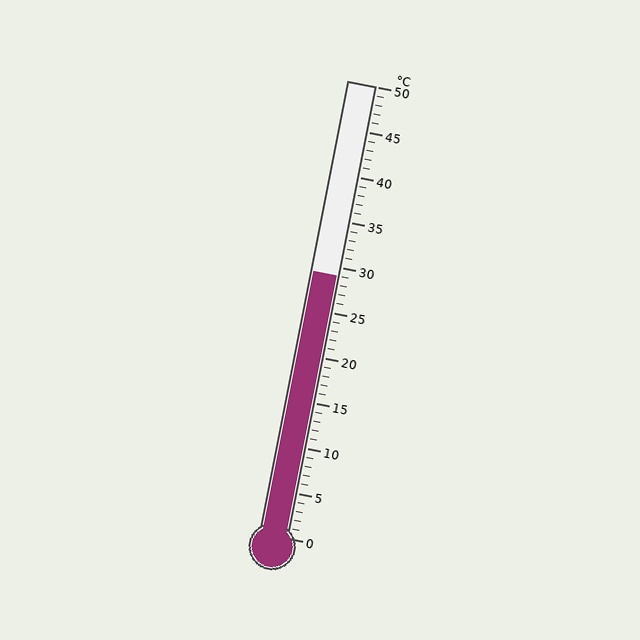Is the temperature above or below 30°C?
The temperature is below 30°C.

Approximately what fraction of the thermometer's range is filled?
The thermometer is filled to approximately 60% of its range.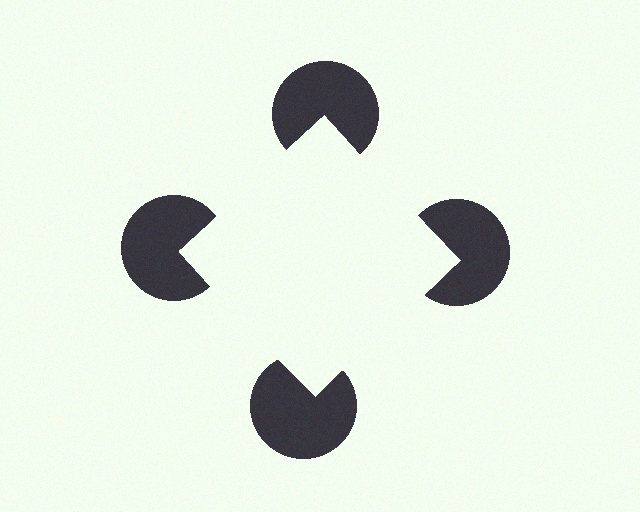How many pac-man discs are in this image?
There are 4 — one at each vertex of the illusory square.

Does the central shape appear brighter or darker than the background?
It typically appears slightly brighter than the background, even though no actual brightness change is drawn.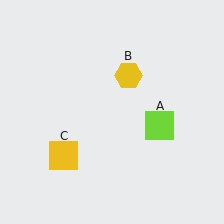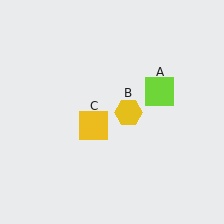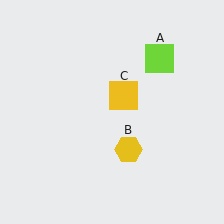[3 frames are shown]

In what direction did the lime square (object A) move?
The lime square (object A) moved up.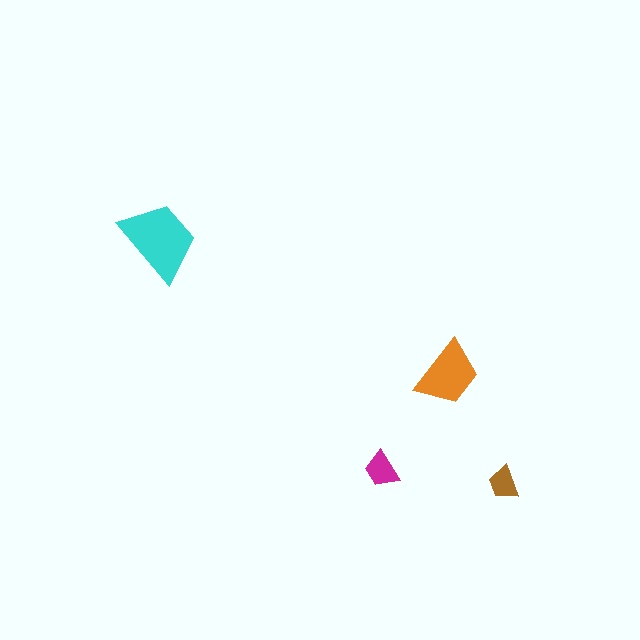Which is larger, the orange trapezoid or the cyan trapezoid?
The cyan one.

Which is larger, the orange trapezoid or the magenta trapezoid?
The orange one.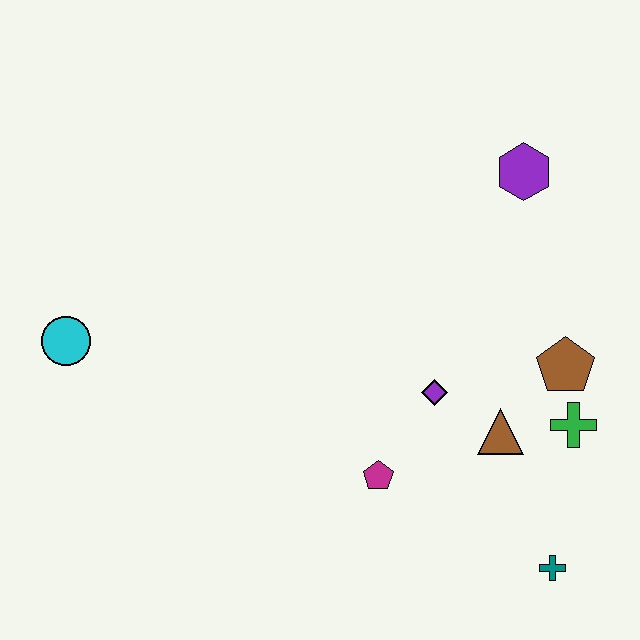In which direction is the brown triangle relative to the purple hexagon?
The brown triangle is below the purple hexagon.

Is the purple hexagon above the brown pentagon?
Yes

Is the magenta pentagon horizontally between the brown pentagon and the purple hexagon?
No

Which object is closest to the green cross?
The brown pentagon is closest to the green cross.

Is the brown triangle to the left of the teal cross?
Yes